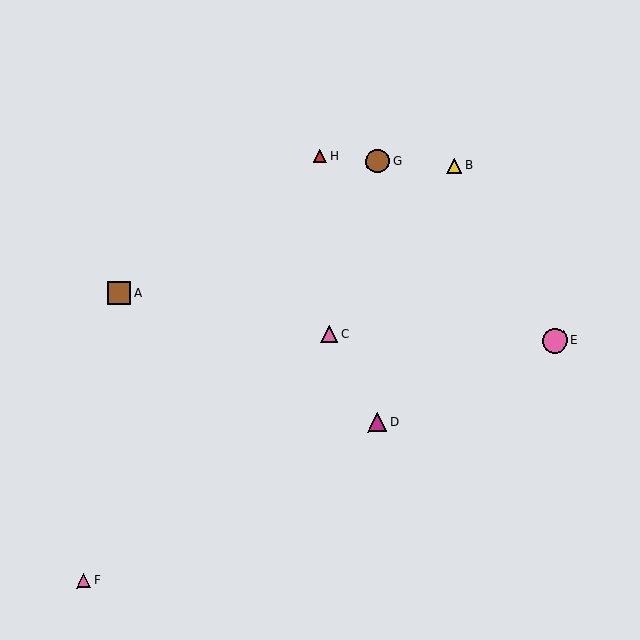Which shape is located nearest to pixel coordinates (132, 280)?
The brown square (labeled A) at (119, 293) is nearest to that location.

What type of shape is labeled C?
Shape C is a pink triangle.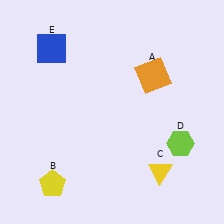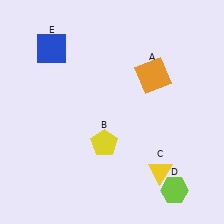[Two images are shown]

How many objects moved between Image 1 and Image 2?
2 objects moved between the two images.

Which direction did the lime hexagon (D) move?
The lime hexagon (D) moved down.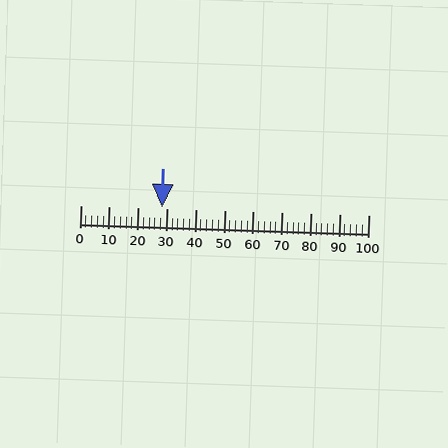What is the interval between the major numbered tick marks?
The major tick marks are spaced 10 units apart.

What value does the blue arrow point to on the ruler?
The blue arrow points to approximately 28.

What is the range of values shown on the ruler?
The ruler shows values from 0 to 100.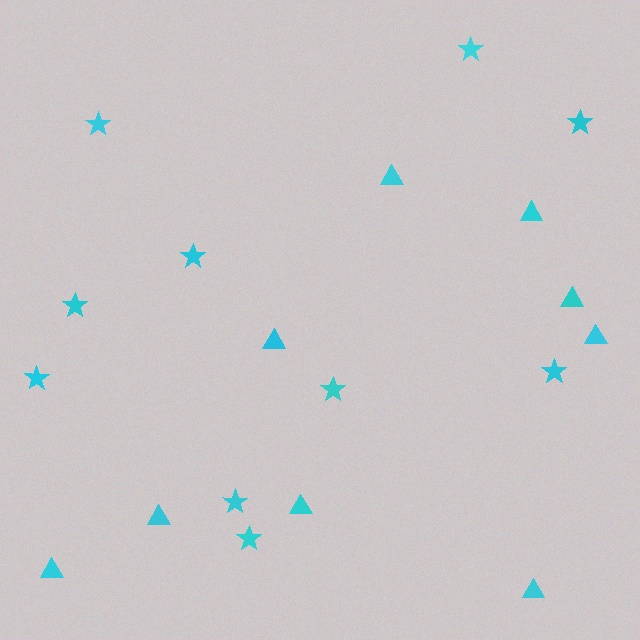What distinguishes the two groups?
There are 2 groups: one group of triangles (9) and one group of stars (10).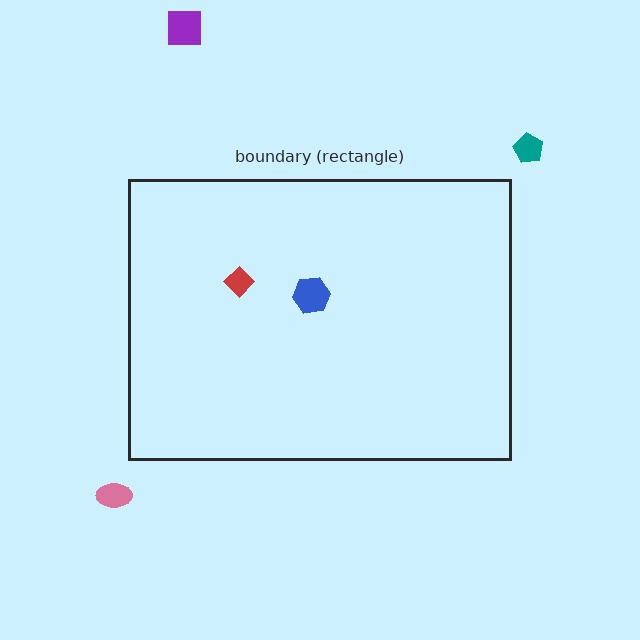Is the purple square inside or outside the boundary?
Outside.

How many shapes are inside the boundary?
2 inside, 3 outside.